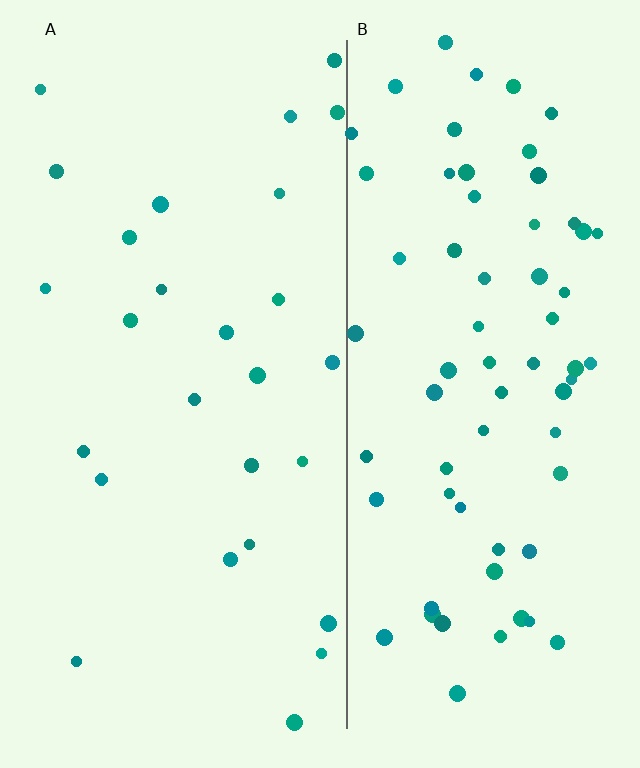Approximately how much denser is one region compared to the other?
Approximately 2.5× — region B over region A.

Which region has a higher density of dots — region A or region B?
B (the right).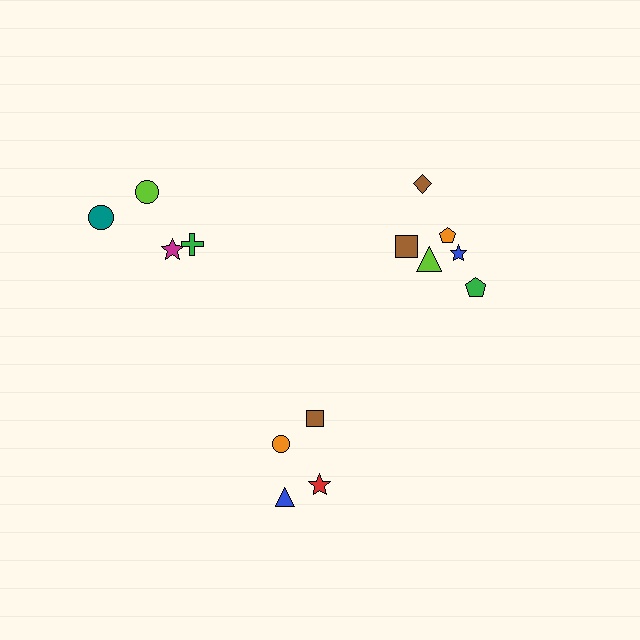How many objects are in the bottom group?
There are 4 objects.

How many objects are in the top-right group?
There are 6 objects.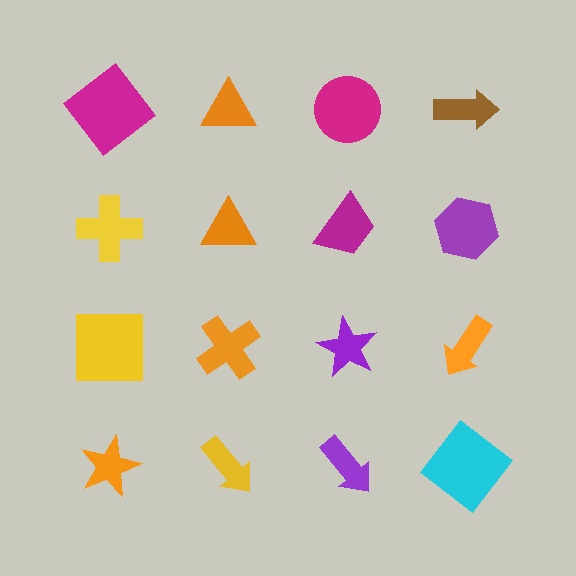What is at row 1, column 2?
An orange triangle.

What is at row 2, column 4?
A purple hexagon.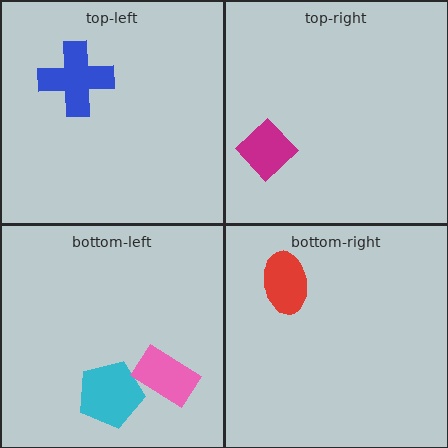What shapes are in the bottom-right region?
The red ellipse.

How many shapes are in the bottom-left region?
2.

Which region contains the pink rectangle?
The bottom-left region.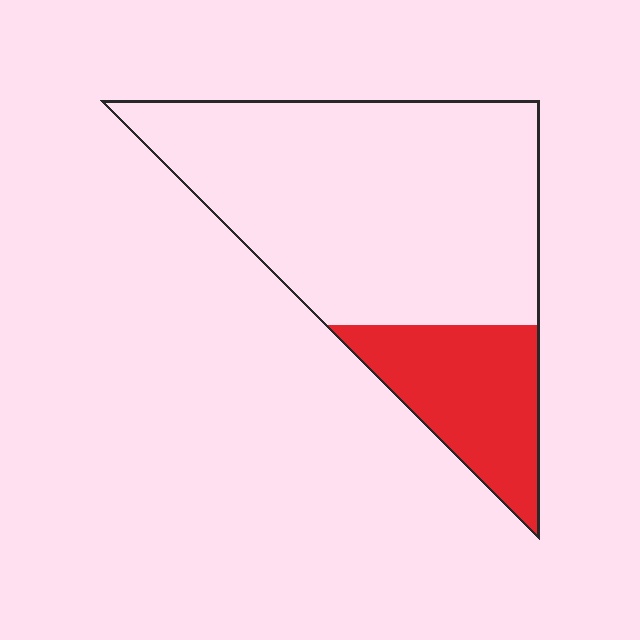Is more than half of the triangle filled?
No.